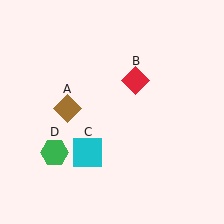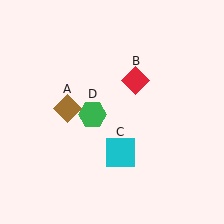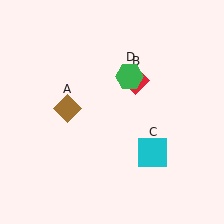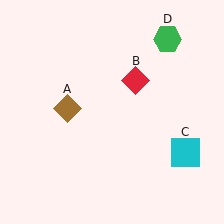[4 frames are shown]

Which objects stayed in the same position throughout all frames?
Brown diamond (object A) and red diamond (object B) remained stationary.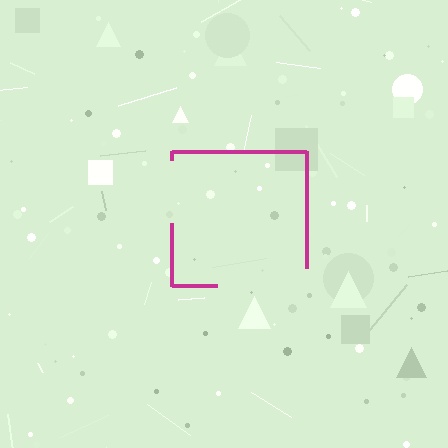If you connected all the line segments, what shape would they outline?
They would outline a square.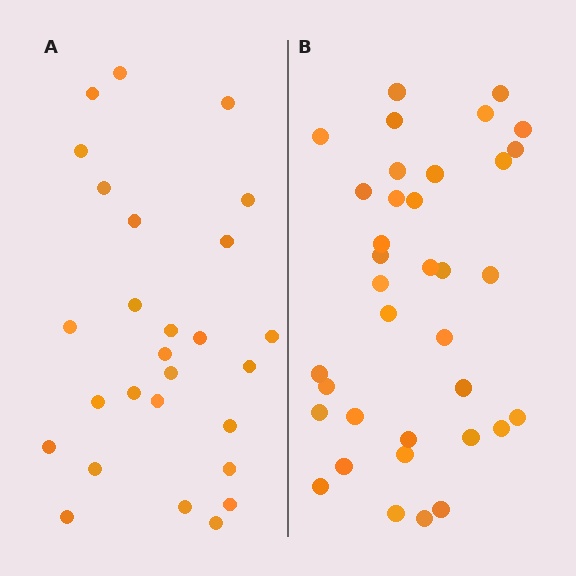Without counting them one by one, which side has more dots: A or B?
Region B (the right region) has more dots.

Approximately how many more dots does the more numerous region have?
Region B has roughly 8 or so more dots than region A.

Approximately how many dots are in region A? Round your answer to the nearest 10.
About 30 dots. (The exact count is 27, which rounds to 30.)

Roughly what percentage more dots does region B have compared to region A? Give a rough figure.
About 35% more.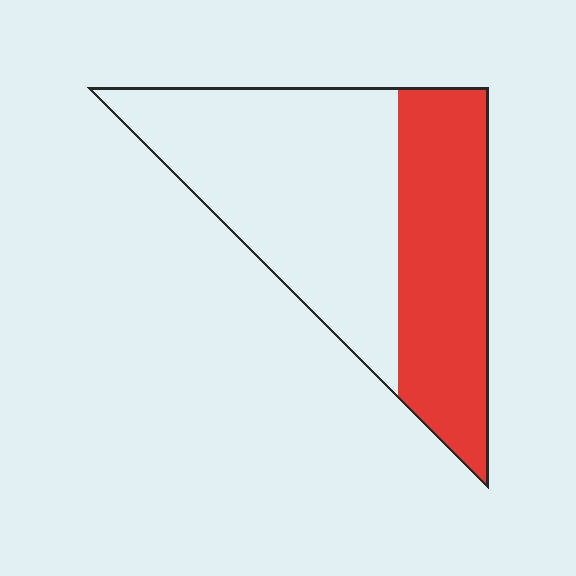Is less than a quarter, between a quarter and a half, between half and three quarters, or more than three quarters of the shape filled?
Between a quarter and a half.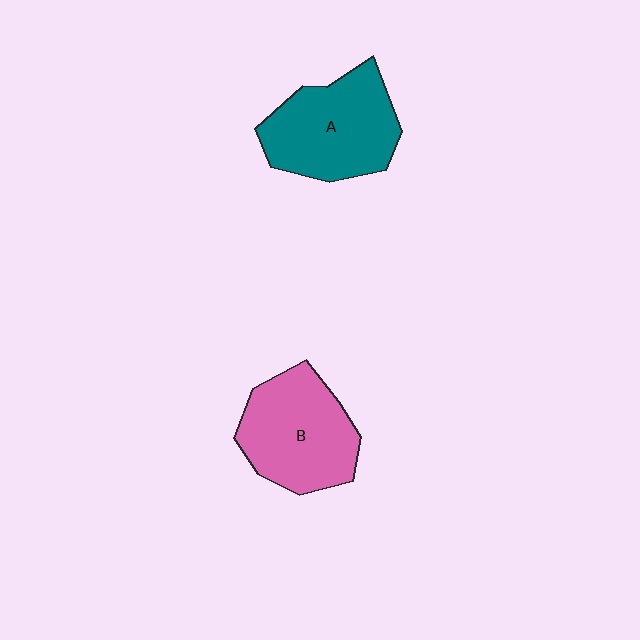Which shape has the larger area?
Shape A (teal).